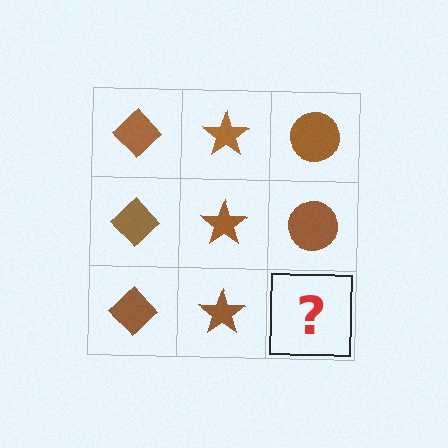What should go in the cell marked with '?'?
The missing cell should contain a brown circle.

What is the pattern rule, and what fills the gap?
The rule is that each column has a consistent shape. The gap should be filled with a brown circle.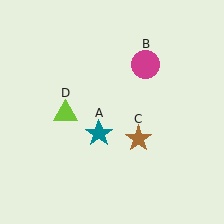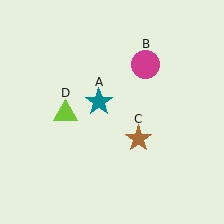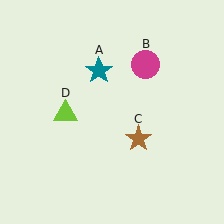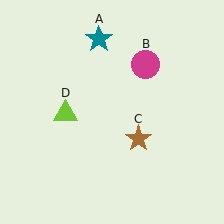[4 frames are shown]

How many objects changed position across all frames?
1 object changed position: teal star (object A).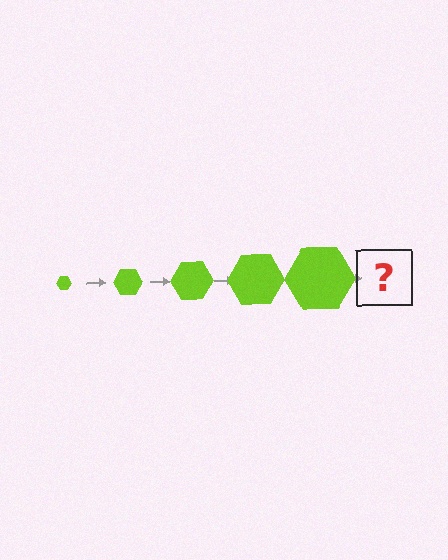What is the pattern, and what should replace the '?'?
The pattern is that the hexagon gets progressively larger each step. The '?' should be a lime hexagon, larger than the previous one.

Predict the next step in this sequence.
The next step is a lime hexagon, larger than the previous one.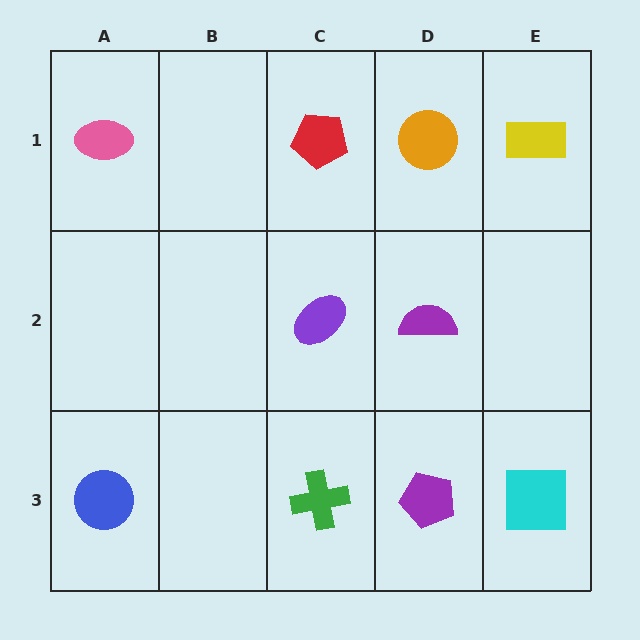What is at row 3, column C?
A green cross.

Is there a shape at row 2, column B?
No, that cell is empty.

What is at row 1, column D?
An orange circle.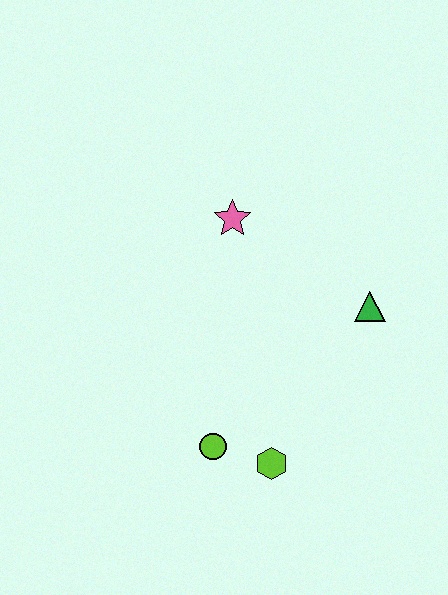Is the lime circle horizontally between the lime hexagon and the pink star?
No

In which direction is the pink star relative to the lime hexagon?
The pink star is above the lime hexagon.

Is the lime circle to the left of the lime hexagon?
Yes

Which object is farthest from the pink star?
The lime hexagon is farthest from the pink star.